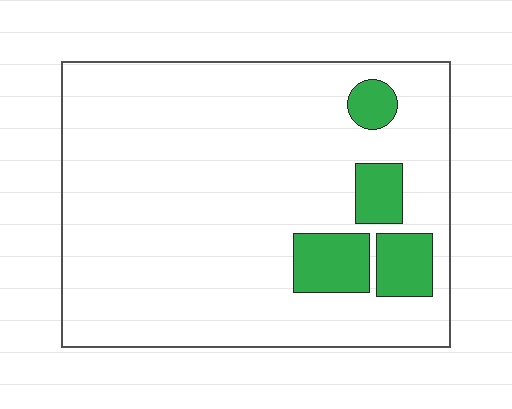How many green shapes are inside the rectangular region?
4.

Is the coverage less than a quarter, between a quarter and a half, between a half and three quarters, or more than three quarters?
Less than a quarter.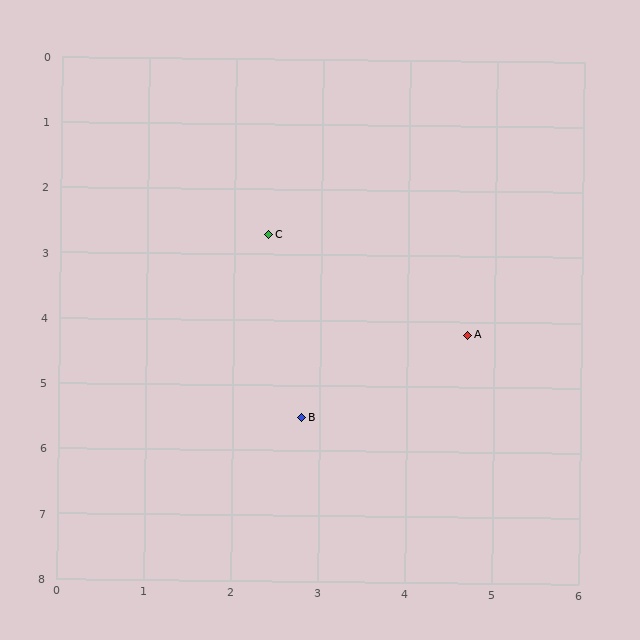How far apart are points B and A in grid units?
Points B and A are about 2.3 grid units apart.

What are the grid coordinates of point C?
Point C is at approximately (2.4, 2.7).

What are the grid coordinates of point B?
Point B is at approximately (2.8, 5.5).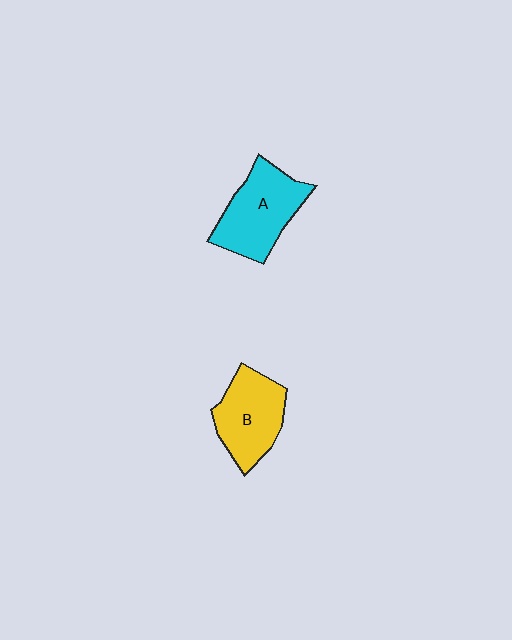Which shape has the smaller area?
Shape B (yellow).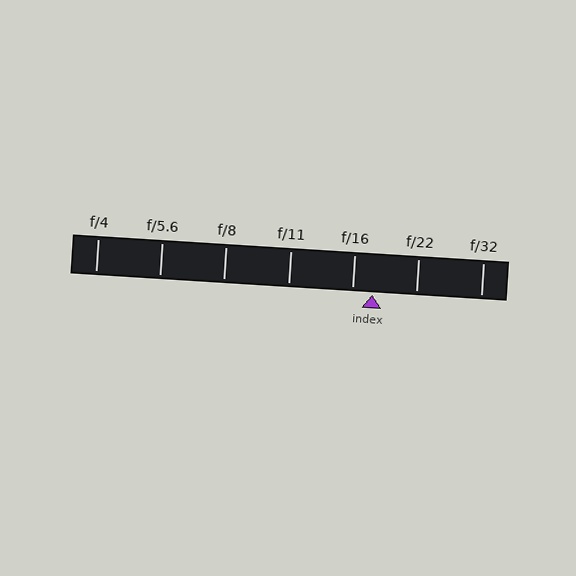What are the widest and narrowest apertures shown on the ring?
The widest aperture shown is f/4 and the narrowest is f/32.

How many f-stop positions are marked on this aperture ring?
There are 7 f-stop positions marked.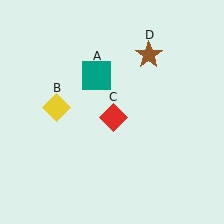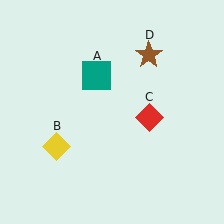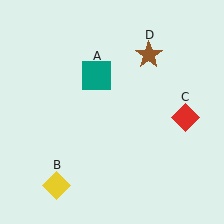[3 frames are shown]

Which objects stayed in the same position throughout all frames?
Teal square (object A) and brown star (object D) remained stationary.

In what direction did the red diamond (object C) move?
The red diamond (object C) moved right.